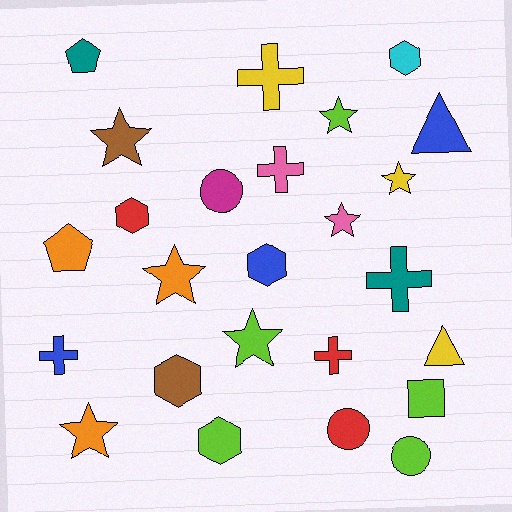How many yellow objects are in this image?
There are 3 yellow objects.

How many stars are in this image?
There are 7 stars.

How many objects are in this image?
There are 25 objects.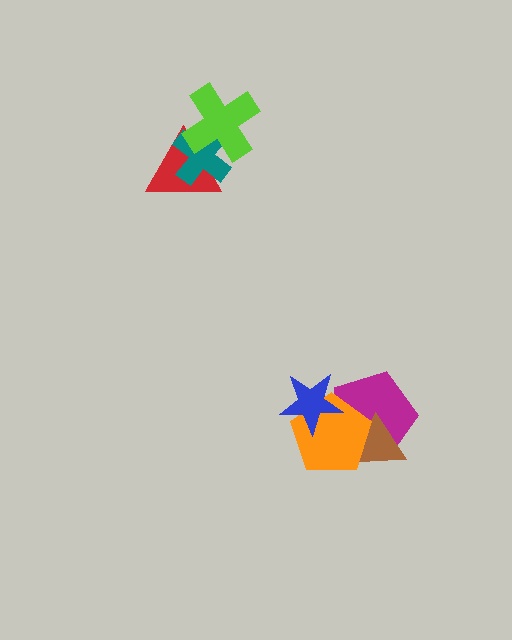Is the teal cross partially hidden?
Yes, it is partially covered by another shape.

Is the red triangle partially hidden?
Yes, it is partially covered by another shape.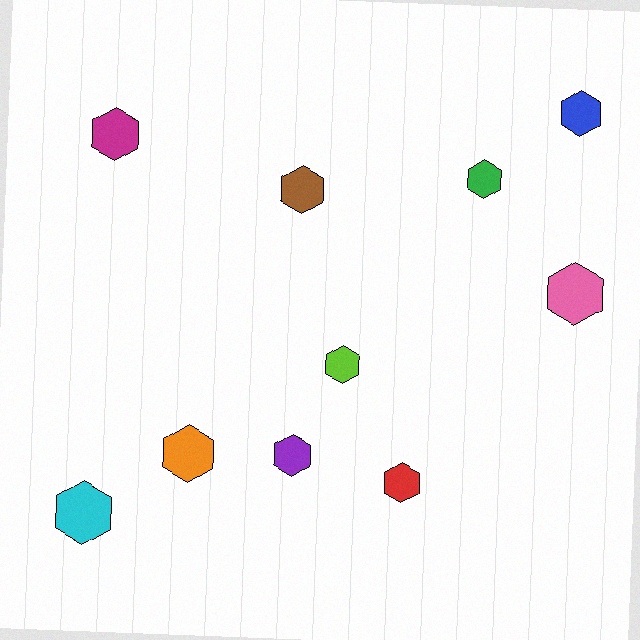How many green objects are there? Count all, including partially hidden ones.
There is 1 green object.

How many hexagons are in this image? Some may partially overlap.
There are 10 hexagons.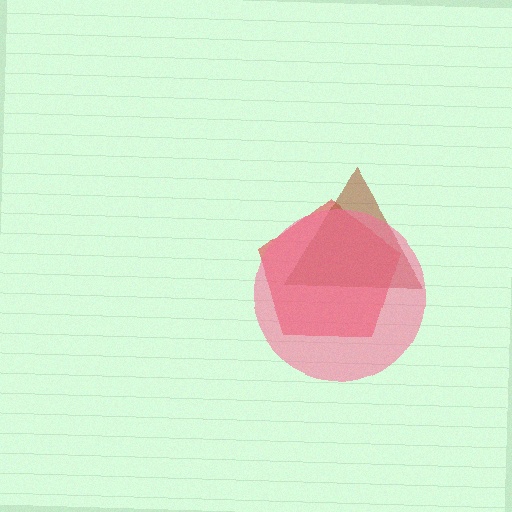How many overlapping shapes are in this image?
There are 3 overlapping shapes in the image.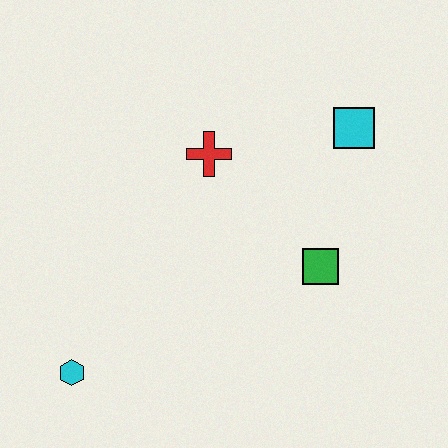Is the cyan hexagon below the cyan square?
Yes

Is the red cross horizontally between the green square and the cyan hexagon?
Yes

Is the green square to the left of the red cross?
No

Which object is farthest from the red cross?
The cyan hexagon is farthest from the red cross.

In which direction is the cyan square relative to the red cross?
The cyan square is to the right of the red cross.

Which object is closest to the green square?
The cyan square is closest to the green square.